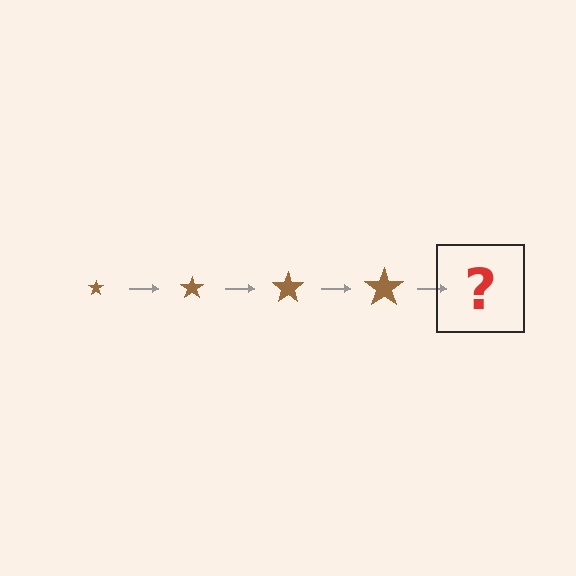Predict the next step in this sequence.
The next step is a brown star, larger than the previous one.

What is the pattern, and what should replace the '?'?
The pattern is that the star gets progressively larger each step. The '?' should be a brown star, larger than the previous one.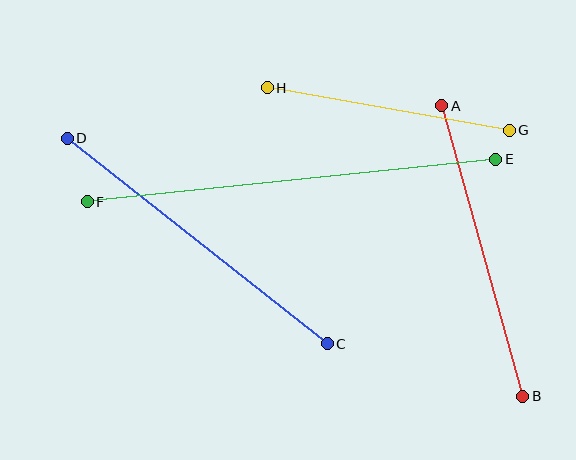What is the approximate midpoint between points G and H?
The midpoint is at approximately (388, 109) pixels.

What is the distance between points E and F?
The distance is approximately 411 pixels.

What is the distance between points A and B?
The distance is approximately 302 pixels.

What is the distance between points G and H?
The distance is approximately 246 pixels.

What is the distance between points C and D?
The distance is approximately 332 pixels.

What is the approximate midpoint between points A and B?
The midpoint is at approximately (482, 251) pixels.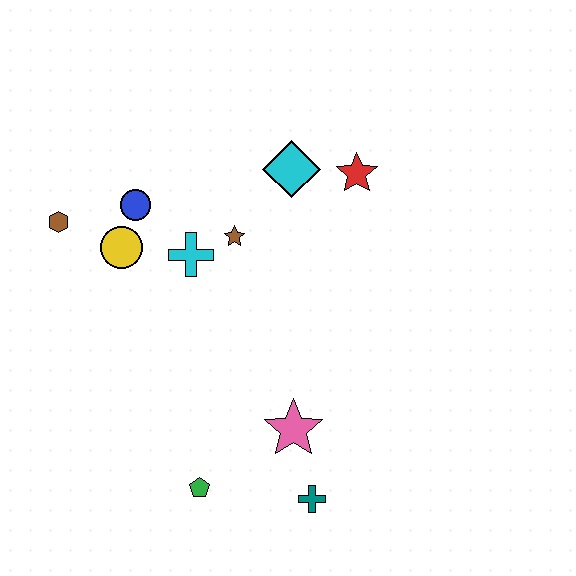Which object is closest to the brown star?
The cyan cross is closest to the brown star.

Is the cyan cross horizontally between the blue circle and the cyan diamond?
Yes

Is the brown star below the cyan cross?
No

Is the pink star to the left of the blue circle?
No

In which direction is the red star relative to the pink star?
The red star is above the pink star.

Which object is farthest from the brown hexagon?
The teal cross is farthest from the brown hexagon.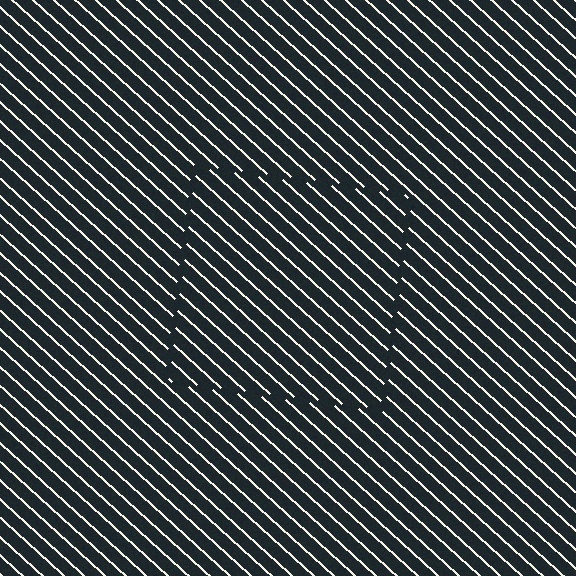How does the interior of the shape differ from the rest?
The interior of the shape contains the same grating, shifted by half a period — the contour is defined by the phase discontinuity where line-ends from the inner and outer gratings abut.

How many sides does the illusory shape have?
4 sides — the line-ends trace a square.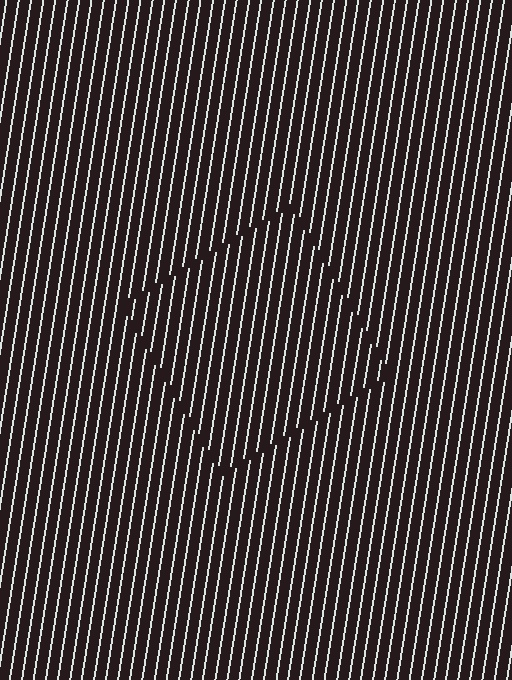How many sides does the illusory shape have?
4 sides — the line-ends trace a square.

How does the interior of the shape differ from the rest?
The interior of the shape contains the same grating, shifted by half a period — the contour is defined by the phase discontinuity where line-ends from the inner and outer gratings abut.